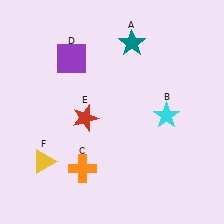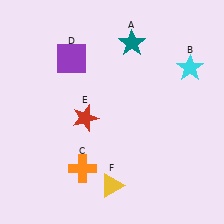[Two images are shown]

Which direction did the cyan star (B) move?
The cyan star (B) moved up.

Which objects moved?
The objects that moved are: the cyan star (B), the yellow triangle (F).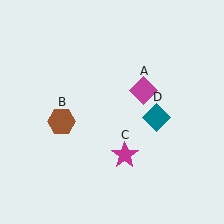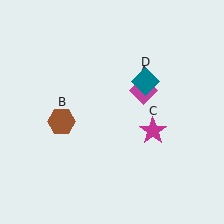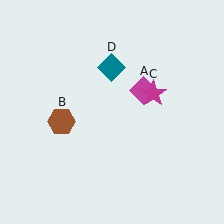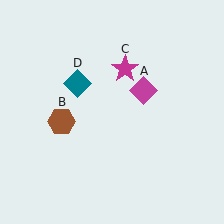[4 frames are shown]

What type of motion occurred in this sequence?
The magenta star (object C), teal diamond (object D) rotated counterclockwise around the center of the scene.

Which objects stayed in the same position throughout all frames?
Magenta diamond (object A) and brown hexagon (object B) remained stationary.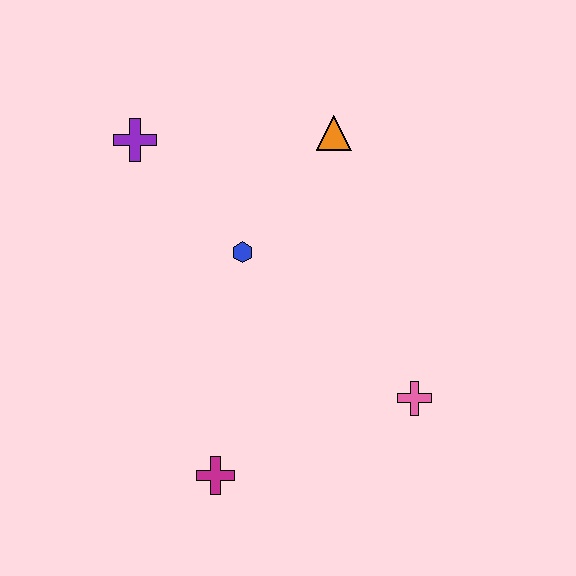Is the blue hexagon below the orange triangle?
Yes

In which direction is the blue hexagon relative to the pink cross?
The blue hexagon is to the left of the pink cross.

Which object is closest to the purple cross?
The blue hexagon is closest to the purple cross.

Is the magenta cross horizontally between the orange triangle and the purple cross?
Yes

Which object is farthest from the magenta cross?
The orange triangle is farthest from the magenta cross.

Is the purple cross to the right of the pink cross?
No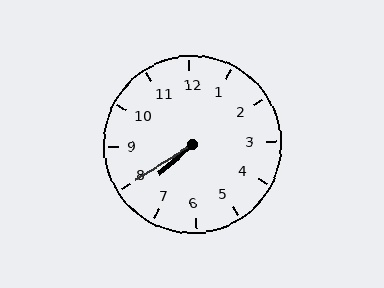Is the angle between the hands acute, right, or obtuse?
It is acute.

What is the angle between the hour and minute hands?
Approximately 10 degrees.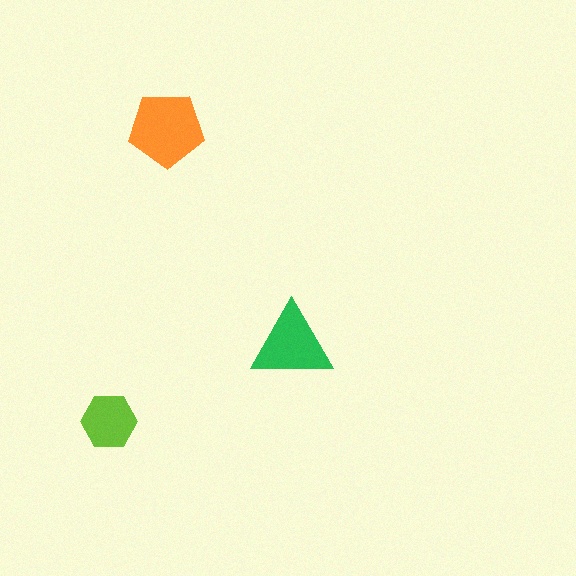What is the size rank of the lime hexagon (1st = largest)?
3rd.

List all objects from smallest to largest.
The lime hexagon, the green triangle, the orange pentagon.